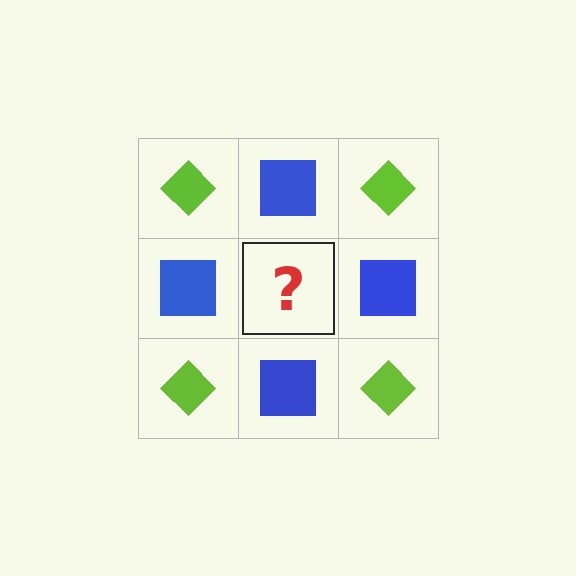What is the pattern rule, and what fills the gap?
The rule is that it alternates lime diamond and blue square in a checkerboard pattern. The gap should be filled with a lime diamond.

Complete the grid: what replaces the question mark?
The question mark should be replaced with a lime diamond.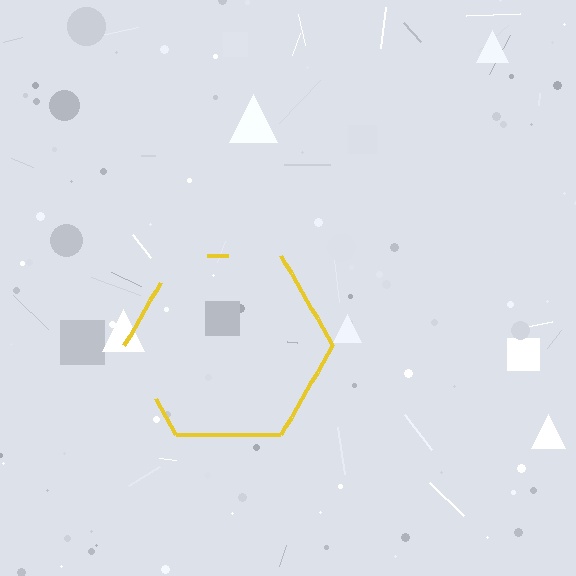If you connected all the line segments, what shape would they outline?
They would outline a hexagon.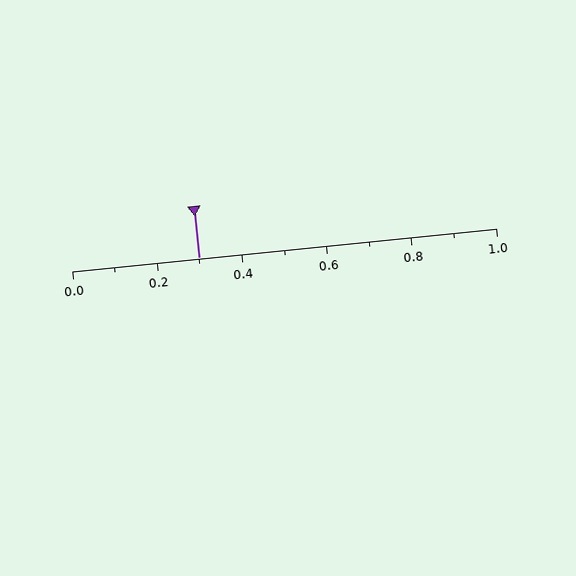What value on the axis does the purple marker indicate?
The marker indicates approximately 0.3.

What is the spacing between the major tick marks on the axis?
The major ticks are spaced 0.2 apart.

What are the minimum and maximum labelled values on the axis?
The axis runs from 0.0 to 1.0.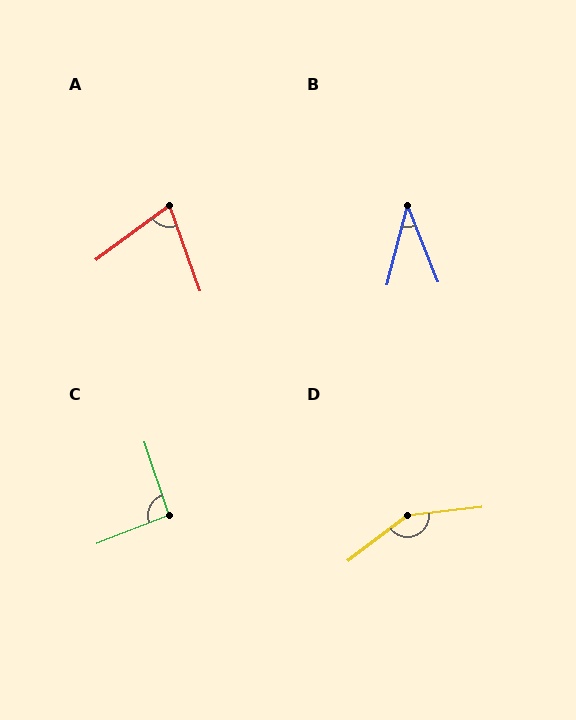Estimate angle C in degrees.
Approximately 93 degrees.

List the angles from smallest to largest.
B (36°), A (73°), C (93°), D (149°).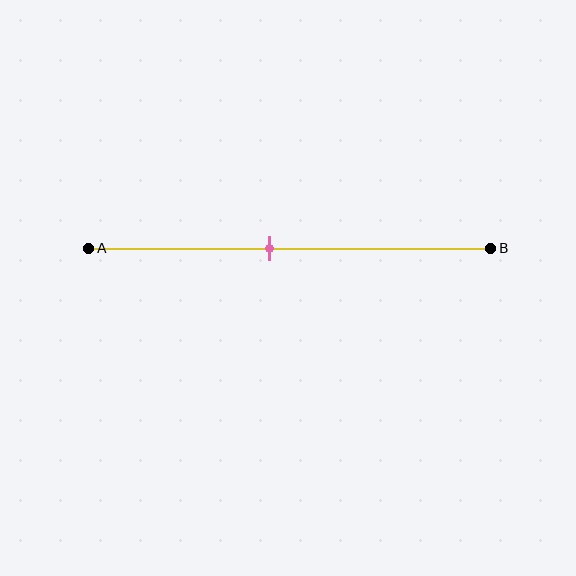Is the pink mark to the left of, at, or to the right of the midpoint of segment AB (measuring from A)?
The pink mark is to the left of the midpoint of segment AB.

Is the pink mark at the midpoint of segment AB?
No, the mark is at about 45% from A, not at the 50% midpoint.